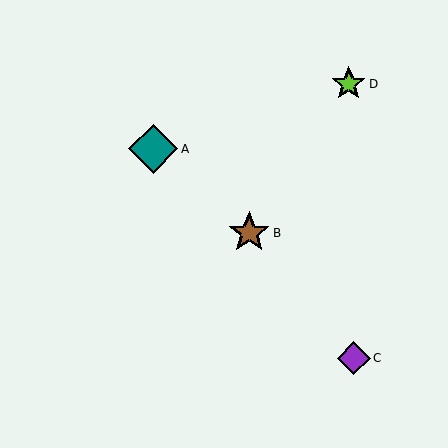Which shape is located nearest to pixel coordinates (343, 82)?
The lime star (labeled D) at (349, 84) is nearest to that location.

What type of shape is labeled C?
Shape C is a purple diamond.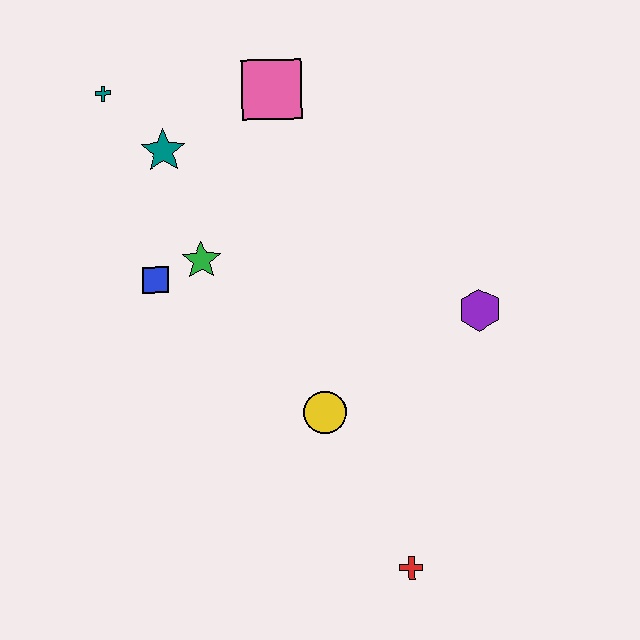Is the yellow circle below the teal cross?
Yes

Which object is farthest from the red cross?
The teal cross is farthest from the red cross.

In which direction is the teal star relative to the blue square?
The teal star is above the blue square.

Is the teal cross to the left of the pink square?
Yes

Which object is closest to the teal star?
The teal cross is closest to the teal star.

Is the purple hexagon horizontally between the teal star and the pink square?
No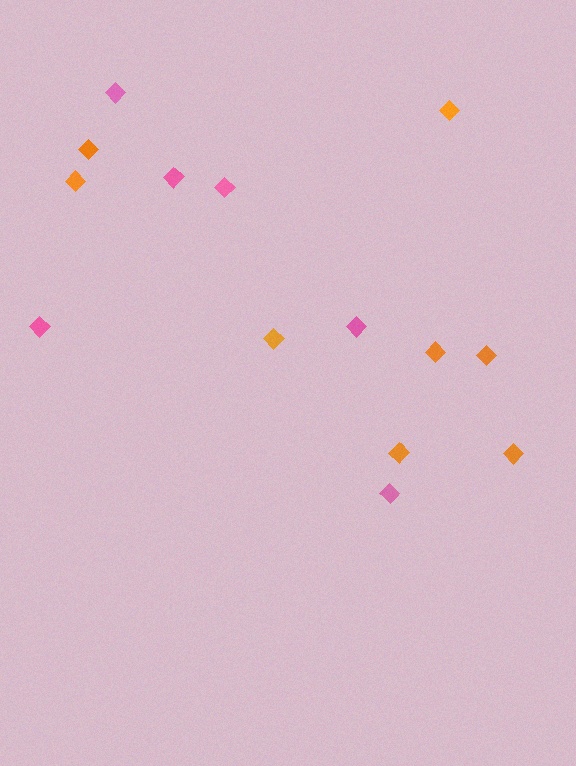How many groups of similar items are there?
There are 2 groups: one group of pink diamonds (6) and one group of orange diamonds (8).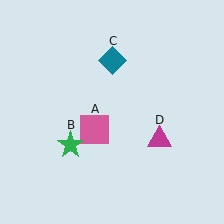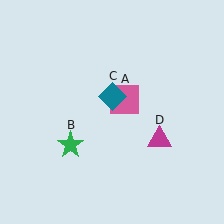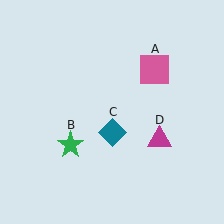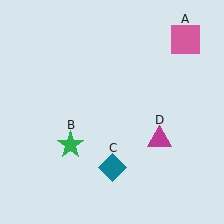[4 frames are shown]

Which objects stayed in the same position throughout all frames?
Green star (object B) and magenta triangle (object D) remained stationary.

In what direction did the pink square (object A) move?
The pink square (object A) moved up and to the right.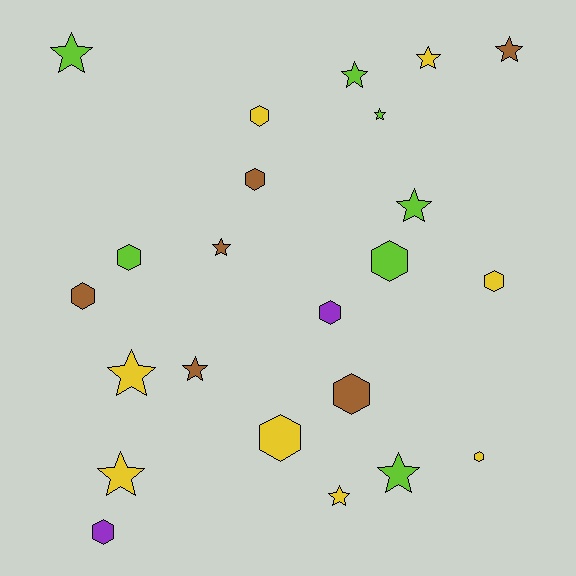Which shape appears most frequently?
Star, with 12 objects.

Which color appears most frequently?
Yellow, with 8 objects.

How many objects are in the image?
There are 23 objects.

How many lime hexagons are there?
There are 2 lime hexagons.